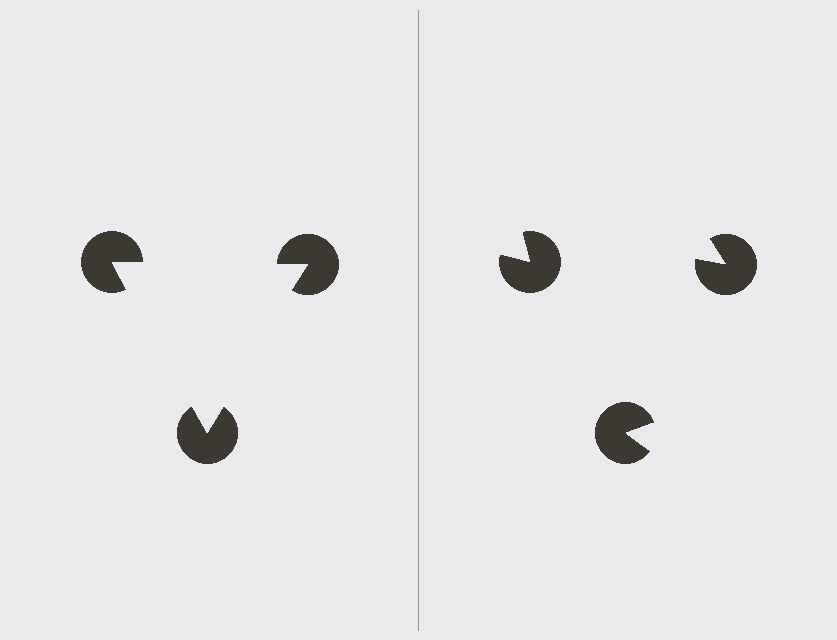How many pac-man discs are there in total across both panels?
6 — 3 on each side.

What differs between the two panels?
The pac-man discs are positioned identically on both sides; only the wedge orientations differ. On the left they align to a triangle; on the right they are misaligned.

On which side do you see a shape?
An illusory triangle appears on the left side. On the right side the wedge cuts are rotated, so no coherent shape forms.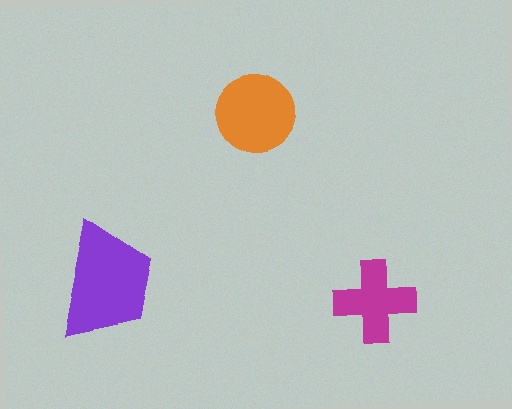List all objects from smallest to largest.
The magenta cross, the orange circle, the purple trapezoid.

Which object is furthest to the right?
The magenta cross is rightmost.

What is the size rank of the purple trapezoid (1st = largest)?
1st.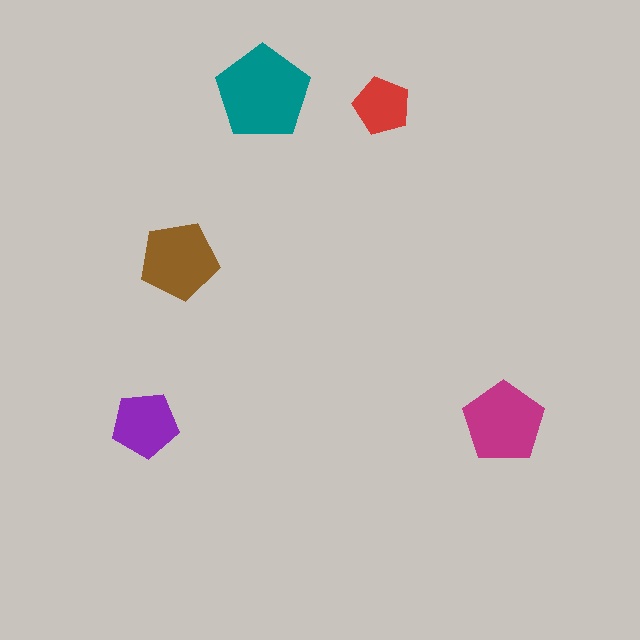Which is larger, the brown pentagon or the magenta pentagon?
The magenta one.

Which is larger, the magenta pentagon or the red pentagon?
The magenta one.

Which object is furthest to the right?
The magenta pentagon is rightmost.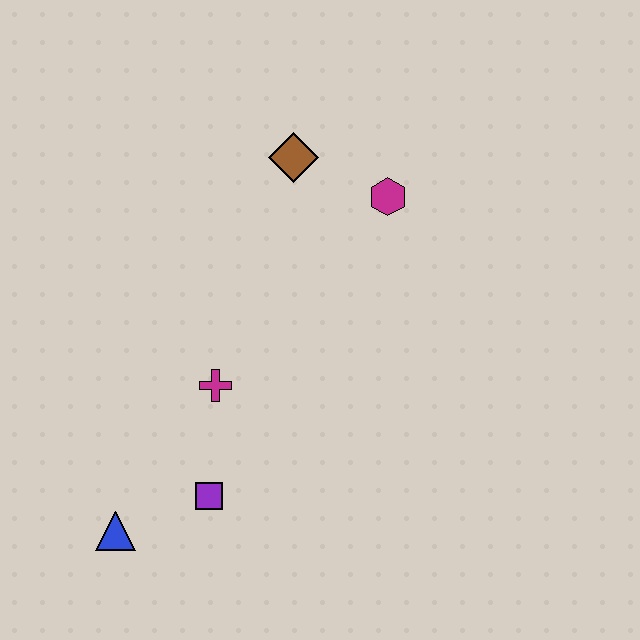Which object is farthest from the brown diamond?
The blue triangle is farthest from the brown diamond.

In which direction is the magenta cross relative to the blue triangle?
The magenta cross is above the blue triangle.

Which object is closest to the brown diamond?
The magenta hexagon is closest to the brown diamond.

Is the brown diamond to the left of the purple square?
No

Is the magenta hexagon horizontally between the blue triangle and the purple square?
No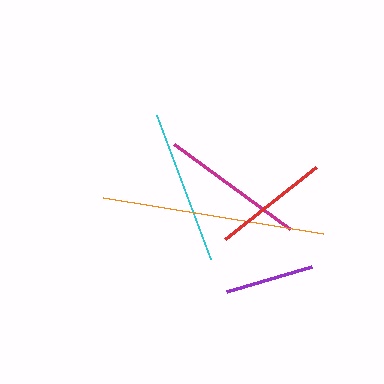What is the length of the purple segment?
The purple segment is approximately 88 pixels long.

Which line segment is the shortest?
The purple line is the shortest at approximately 88 pixels.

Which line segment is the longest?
The orange line is the longest at approximately 223 pixels.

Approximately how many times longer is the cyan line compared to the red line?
The cyan line is approximately 1.3 times the length of the red line.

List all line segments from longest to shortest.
From longest to shortest: orange, cyan, magenta, red, purple.